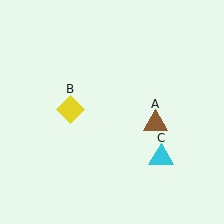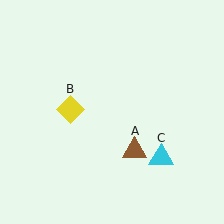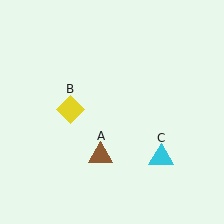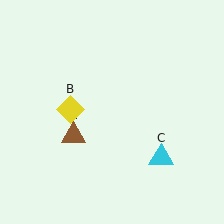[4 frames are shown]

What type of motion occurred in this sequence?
The brown triangle (object A) rotated clockwise around the center of the scene.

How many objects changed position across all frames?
1 object changed position: brown triangle (object A).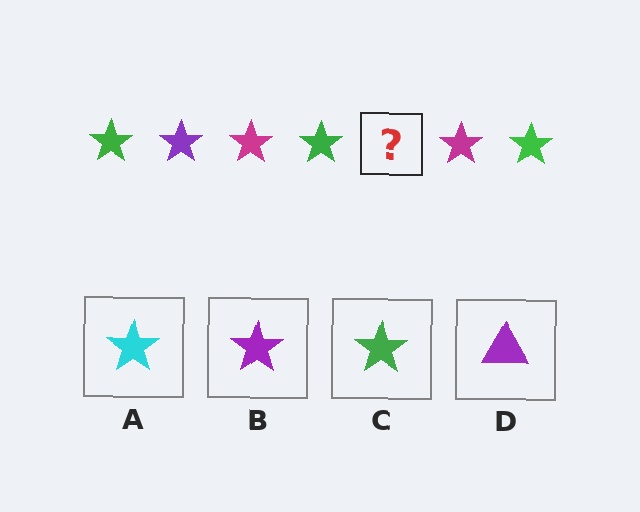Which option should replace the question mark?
Option B.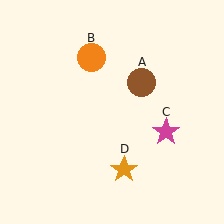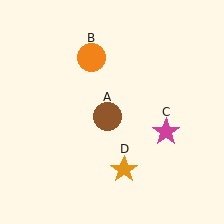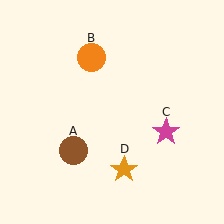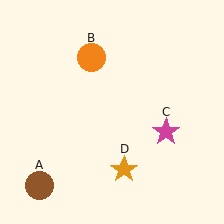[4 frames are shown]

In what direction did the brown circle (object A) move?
The brown circle (object A) moved down and to the left.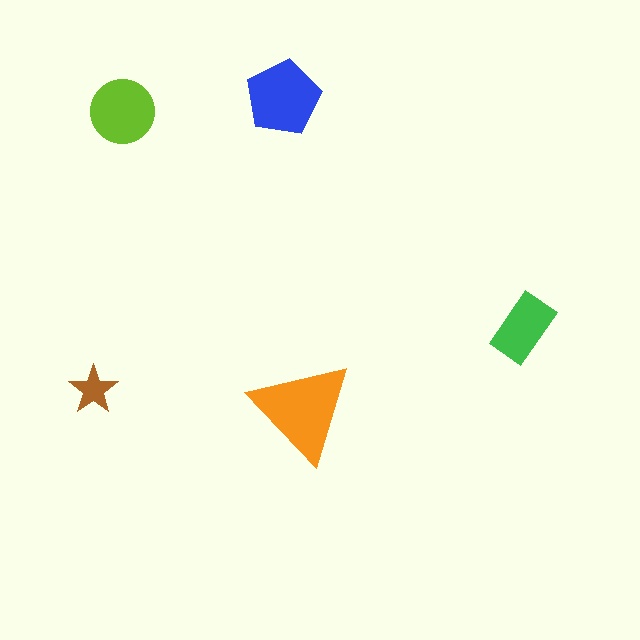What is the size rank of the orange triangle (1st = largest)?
1st.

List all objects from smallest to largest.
The brown star, the green rectangle, the lime circle, the blue pentagon, the orange triangle.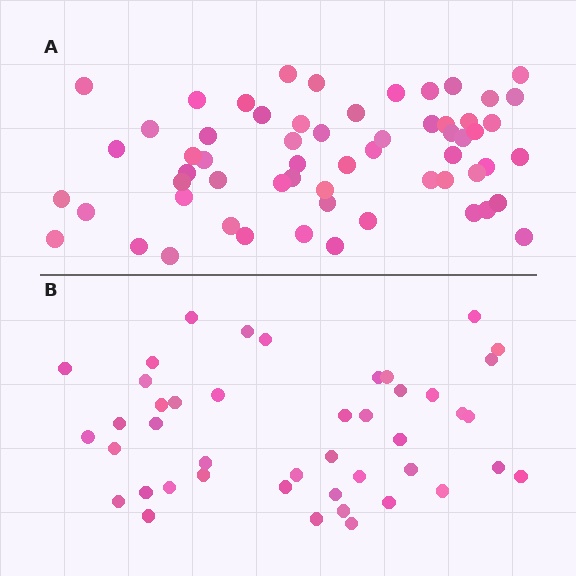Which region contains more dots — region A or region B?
Region A (the top region) has more dots.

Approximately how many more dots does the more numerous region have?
Region A has approximately 15 more dots than region B.